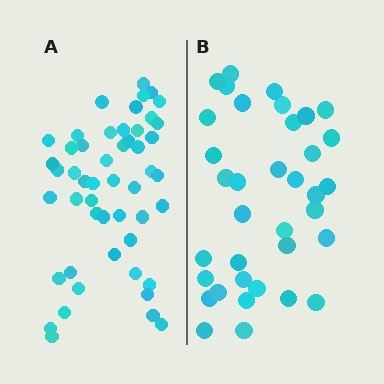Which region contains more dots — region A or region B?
Region A (the left region) has more dots.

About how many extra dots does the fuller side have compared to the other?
Region A has approximately 15 more dots than region B.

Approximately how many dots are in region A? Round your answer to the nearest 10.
About 50 dots.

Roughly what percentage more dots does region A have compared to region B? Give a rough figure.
About 40% more.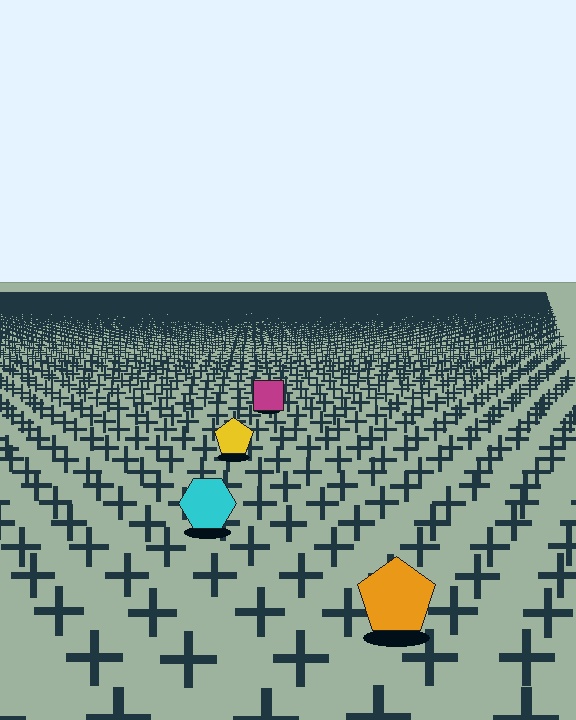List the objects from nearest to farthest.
From nearest to farthest: the orange pentagon, the cyan hexagon, the yellow pentagon, the magenta square.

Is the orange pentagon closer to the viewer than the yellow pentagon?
Yes. The orange pentagon is closer — you can tell from the texture gradient: the ground texture is coarser near it.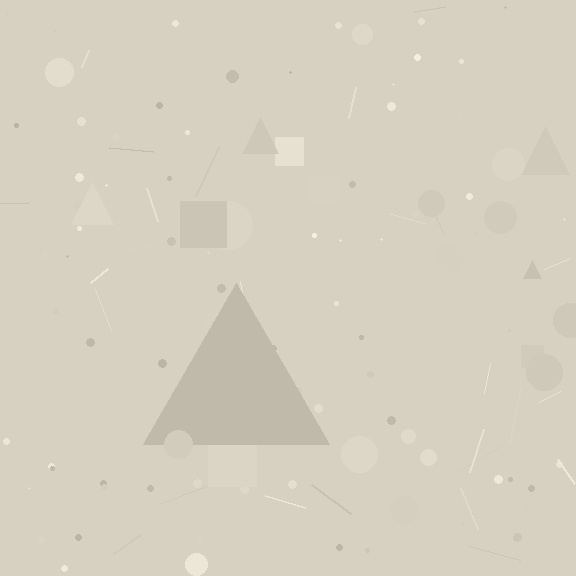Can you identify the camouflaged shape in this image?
The camouflaged shape is a triangle.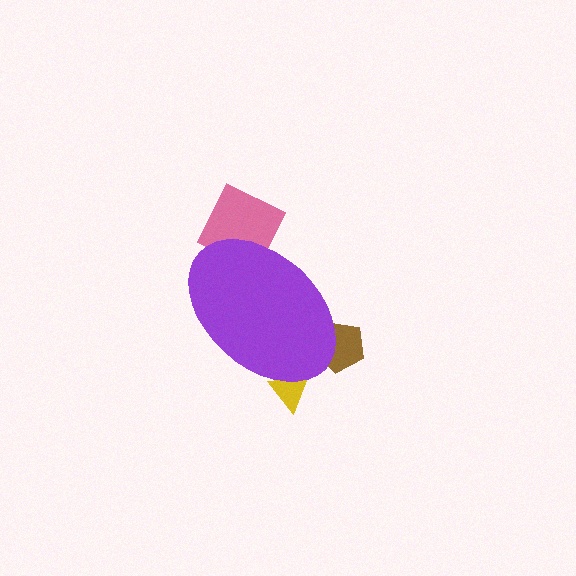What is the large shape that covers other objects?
A purple ellipse.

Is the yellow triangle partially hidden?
Yes, the yellow triangle is partially hidden behind the purple ellipse.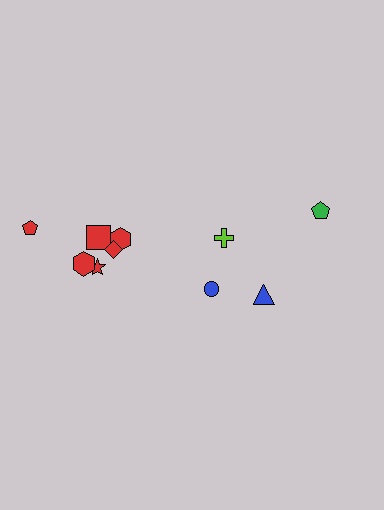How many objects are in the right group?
There are 4 objects.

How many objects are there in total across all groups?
There are 10 objects.